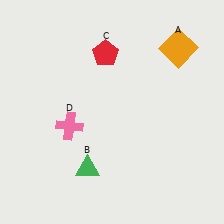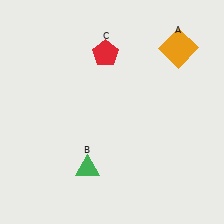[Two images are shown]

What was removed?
The pink cross (D) was removed in Image 2.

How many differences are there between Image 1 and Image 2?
There is 1 difference between the two images.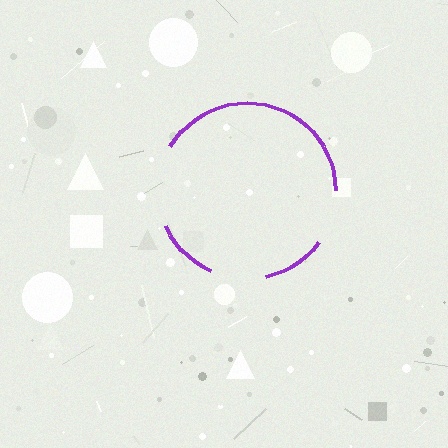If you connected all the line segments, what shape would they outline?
They would outline a circle.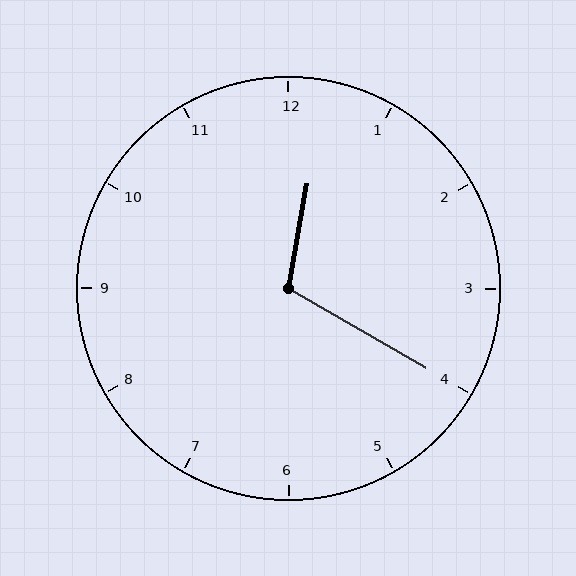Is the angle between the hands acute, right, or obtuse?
It is obtuse.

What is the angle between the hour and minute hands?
Approximately 110 degrees.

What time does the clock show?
12:20.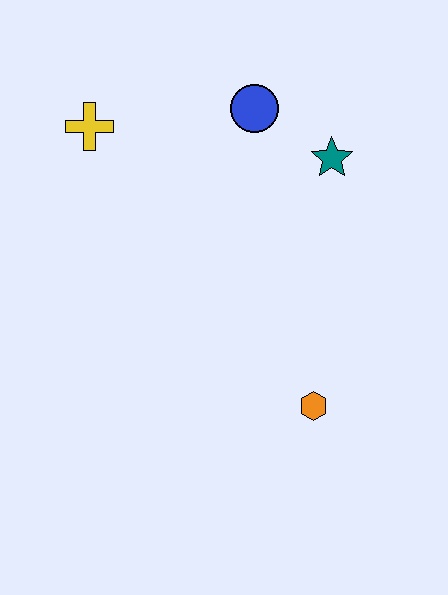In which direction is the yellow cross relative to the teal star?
The yellow cross is to the left of the teal star.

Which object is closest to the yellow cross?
The blue circle is closest to the yellow cross.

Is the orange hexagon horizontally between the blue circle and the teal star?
Yes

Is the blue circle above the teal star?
Yes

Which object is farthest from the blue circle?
The orange hexagon is farthest from the blue circle.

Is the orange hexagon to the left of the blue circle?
No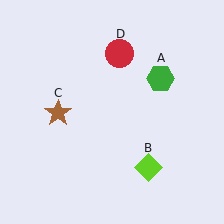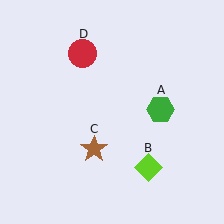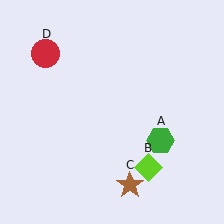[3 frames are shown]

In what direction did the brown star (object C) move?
The brown star (object C) moved down and to the right.